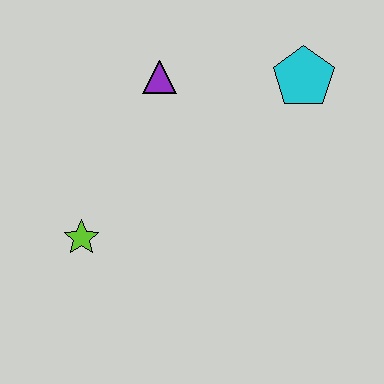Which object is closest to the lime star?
The purple triangle is closest to the lime star.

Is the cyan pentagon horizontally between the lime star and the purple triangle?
No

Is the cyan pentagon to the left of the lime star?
No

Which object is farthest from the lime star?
The cyan pentagon is farthest from the lime star.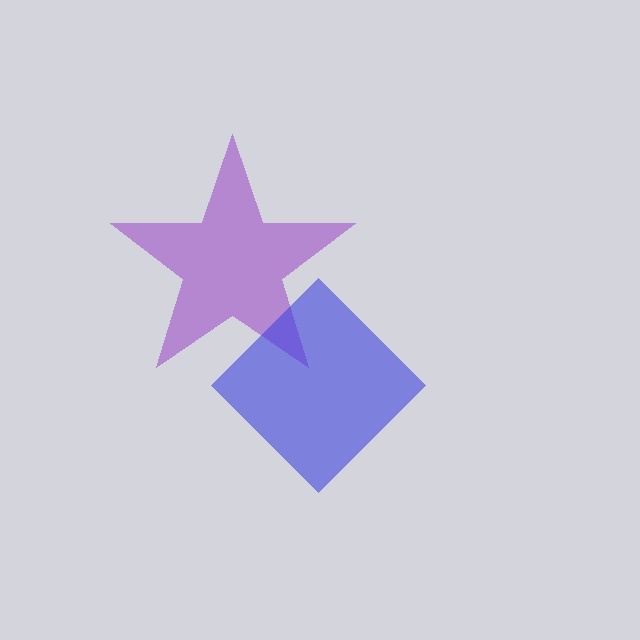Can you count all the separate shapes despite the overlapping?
Yes, there are 2 separate shapes.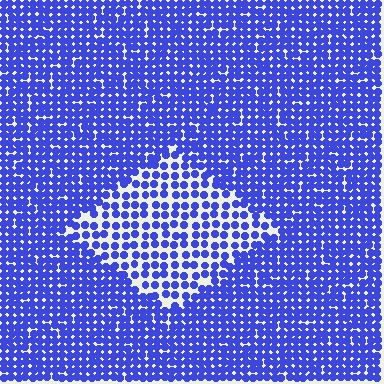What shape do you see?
I see a diamond.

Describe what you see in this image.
The image contains small blue elements arranged at two different densities. A diamond-shaped region is visible where the elements are less densely packed than the surrounding area.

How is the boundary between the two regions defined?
The boundary is defined by a change in element density (approximately 1.9x ratio). All elements are the same color, size, and shape.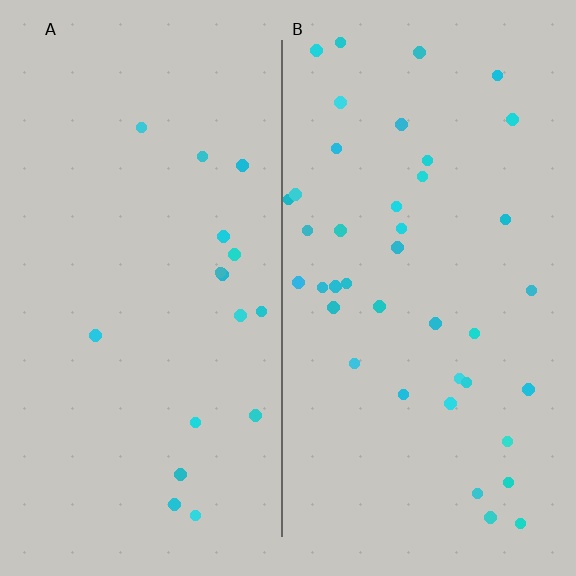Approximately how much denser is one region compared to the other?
Approximately 2.4× — region B over region A.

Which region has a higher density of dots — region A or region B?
B (the right).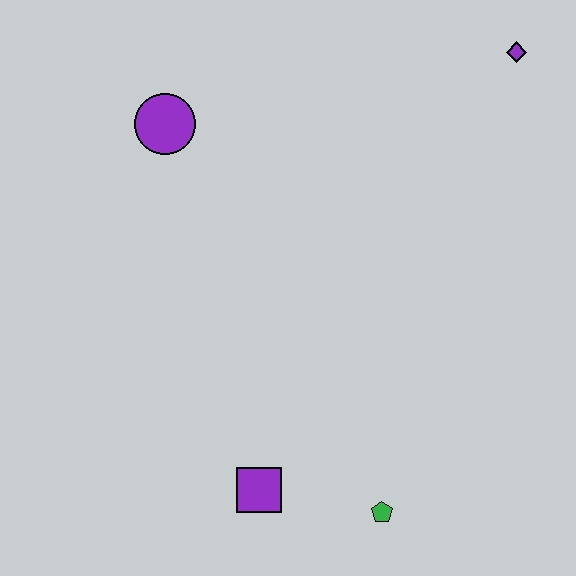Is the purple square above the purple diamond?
No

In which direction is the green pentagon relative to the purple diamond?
The green pentagon is below the purple diamond.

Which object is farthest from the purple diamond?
The purple square is farthest from the purple diamond.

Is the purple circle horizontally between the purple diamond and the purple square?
No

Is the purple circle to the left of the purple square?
Yes